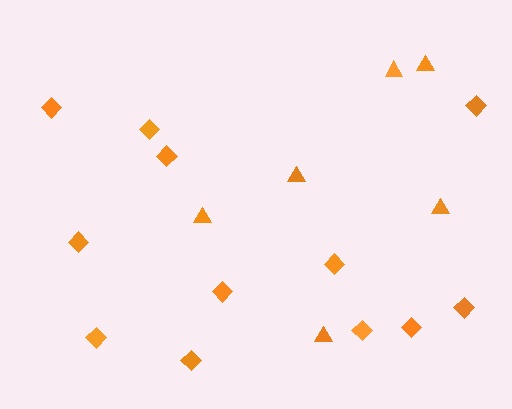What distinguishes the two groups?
There are 2 groups: one group of triangles (6) and one group of diamonds (12).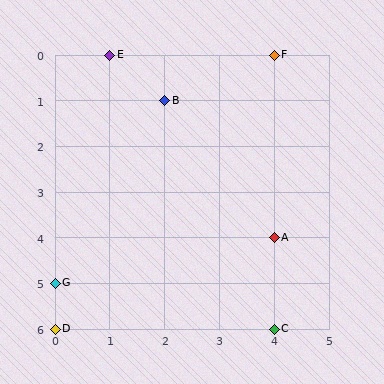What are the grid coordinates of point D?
Point D is at grid coordinates (0, 6).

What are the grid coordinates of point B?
Point B is at grid coordinates (2, 1).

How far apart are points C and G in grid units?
Points C and G are 4 columns and 1 row apart (about 4.1 grid units diagonally).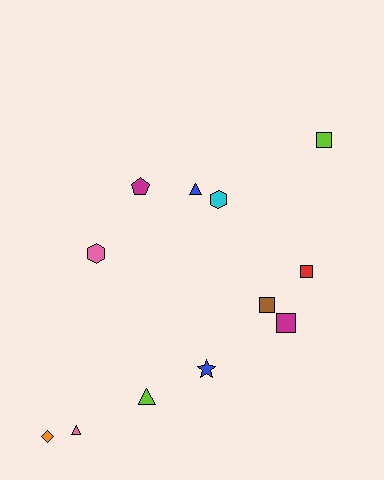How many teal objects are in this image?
There are no teal objects.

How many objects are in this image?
There are 12 objects.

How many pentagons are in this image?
There is 1 pentagon.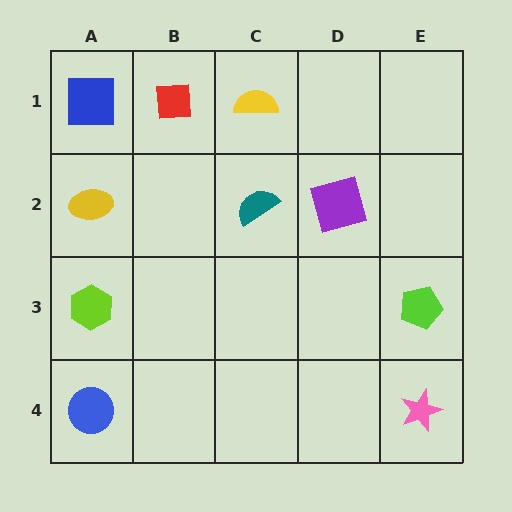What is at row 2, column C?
A teal semicircle.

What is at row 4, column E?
A pink star.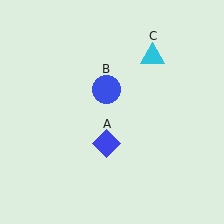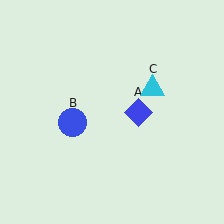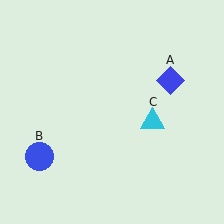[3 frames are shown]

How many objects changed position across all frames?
3 objects changed position: blue diamond (object A), blue circle (object B), cyan triangle (object C).